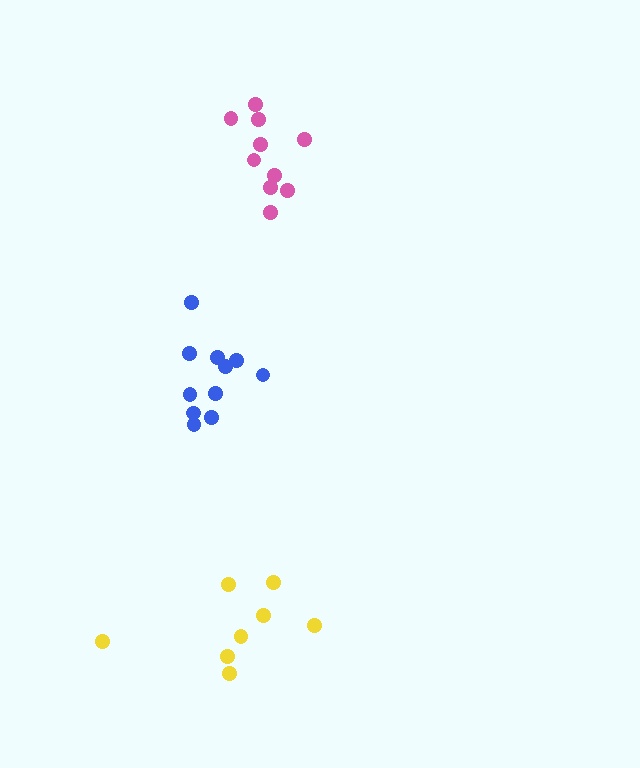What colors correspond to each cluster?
The clusters are colored: pink, yellow, blue.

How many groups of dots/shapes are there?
There are 3 groups.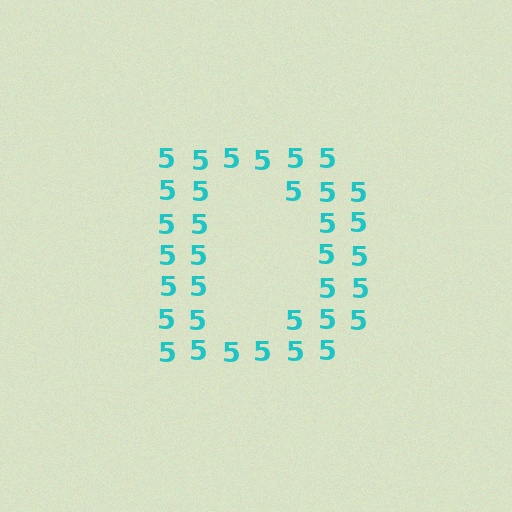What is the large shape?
The large shape is the letter D.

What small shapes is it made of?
It is made of small digit 5's.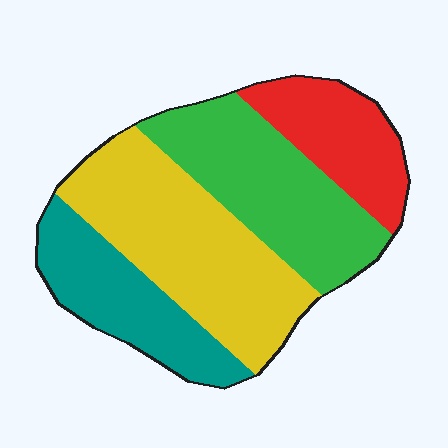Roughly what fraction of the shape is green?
Green takes up between a sixth and a third of the shape.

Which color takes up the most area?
Yellow, at roughly 35%.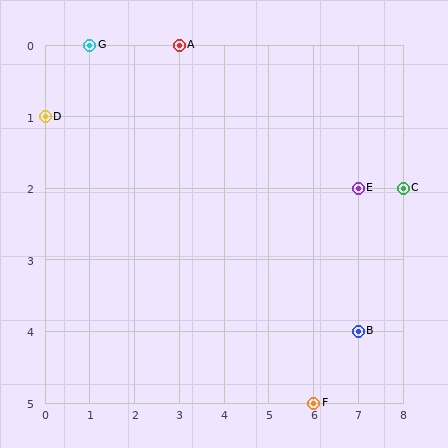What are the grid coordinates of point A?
Point A is at grid coordinates (3, 0).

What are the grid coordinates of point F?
Point F is at grid coordinates (6, 5).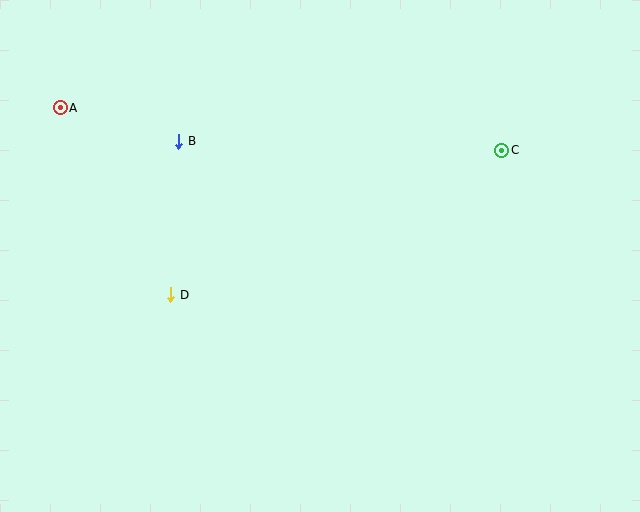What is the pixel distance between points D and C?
The distance between D and C is 361 pixels.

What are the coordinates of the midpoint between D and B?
The midpoint between D and B is at (175, 218).